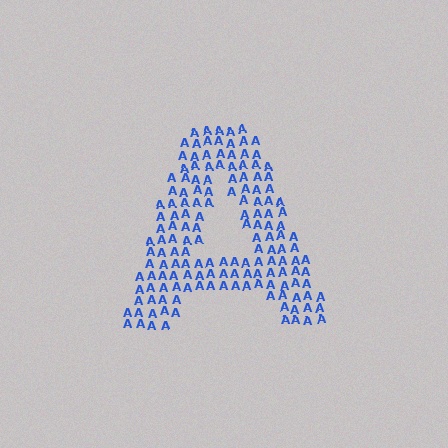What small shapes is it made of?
It is made of small letter A's.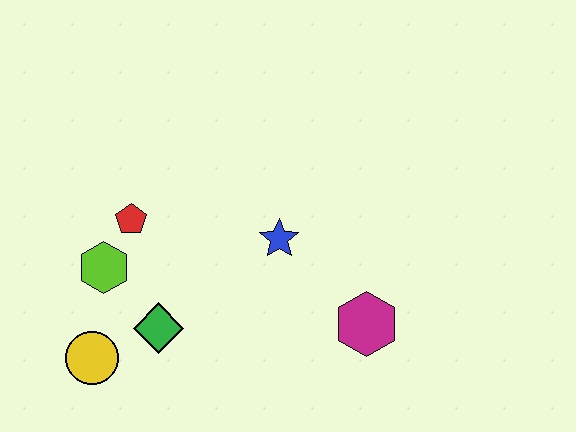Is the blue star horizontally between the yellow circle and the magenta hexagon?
Yes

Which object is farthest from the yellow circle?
The magenta hexagon is farthest from the yellow circle.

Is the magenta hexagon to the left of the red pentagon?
No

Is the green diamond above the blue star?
No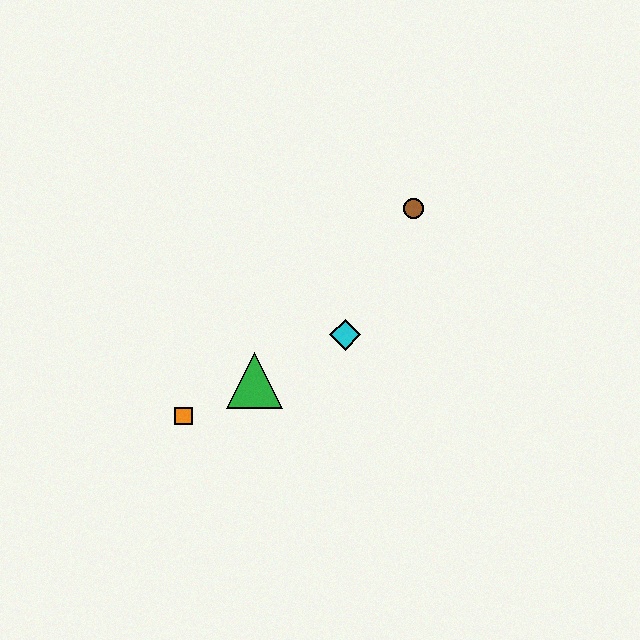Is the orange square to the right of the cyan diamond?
No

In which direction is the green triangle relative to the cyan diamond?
The green triangle is to the left of the cyan diamond.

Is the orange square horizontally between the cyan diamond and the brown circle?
No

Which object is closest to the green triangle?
The orange square is closest to the green triangle.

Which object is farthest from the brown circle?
The orange square is farthest from the brown circle.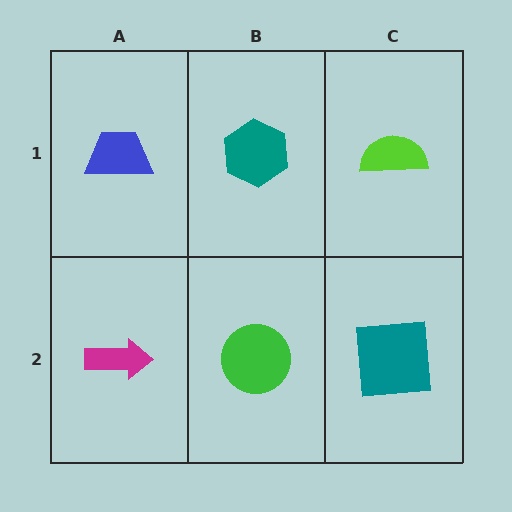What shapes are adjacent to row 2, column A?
A blue trapezoid (row 1, column A), a green circle (row 2, column B).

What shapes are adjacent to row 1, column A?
A magenta arrow (row 2, column A), a teal hexagon (row 1, column B).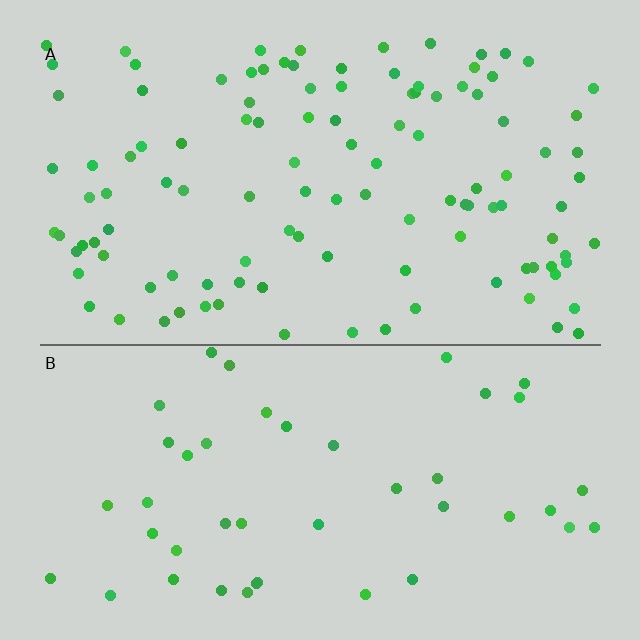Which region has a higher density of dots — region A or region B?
A (the top).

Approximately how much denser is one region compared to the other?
Approximately 2.5× — region A over region B.